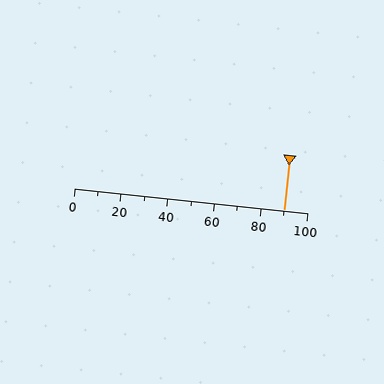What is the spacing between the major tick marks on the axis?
The major ticks are spaced 20 apart.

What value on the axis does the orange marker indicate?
The marker indicates approximately 90.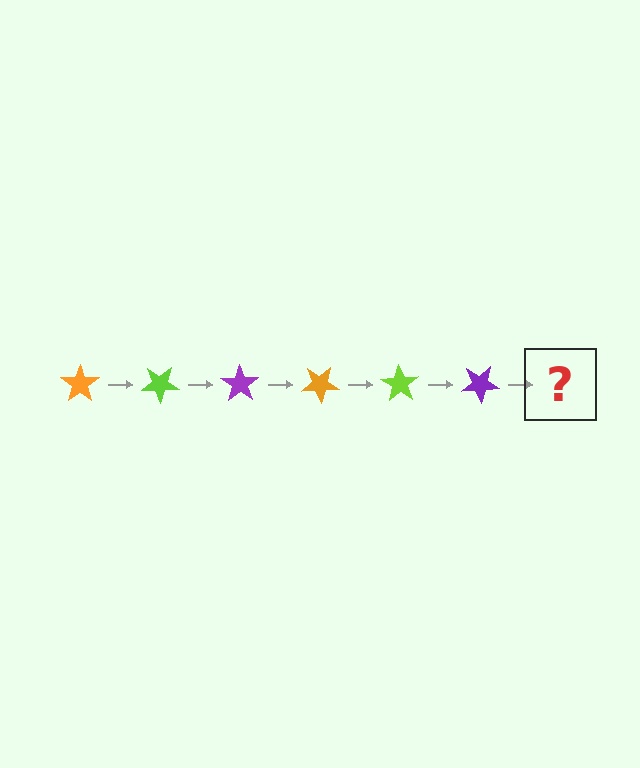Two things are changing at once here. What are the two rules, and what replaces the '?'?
The two rules are that it rotates 35 degrees each step and the color cycles through orange, lime, and purple. The '?' should be an orange star, rotated 210 degrees from the start.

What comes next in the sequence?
The next element should be an orange star, rotated 210 degrees from the start.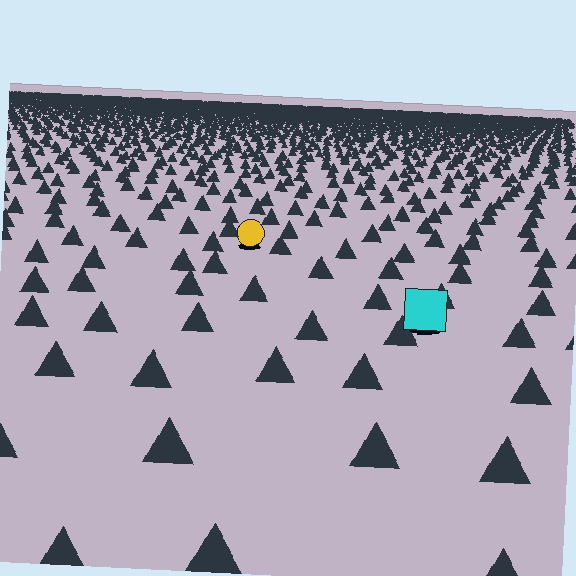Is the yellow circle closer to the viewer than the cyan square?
No. The cyan square is closer — you can tell from the texture gradient: the ground texture is coarser near it.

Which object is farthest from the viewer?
The yellow circle is farthest from the viewer. It appears smaller and the ground texture around it is denser.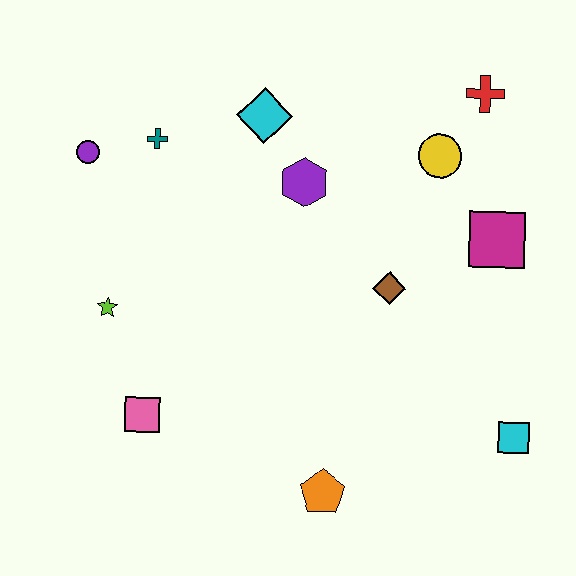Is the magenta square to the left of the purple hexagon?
No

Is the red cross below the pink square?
No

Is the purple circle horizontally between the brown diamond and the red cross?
No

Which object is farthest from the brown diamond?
The purple circle is farthest from the brown diamond.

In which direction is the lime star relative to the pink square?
The lime star is above the pink square.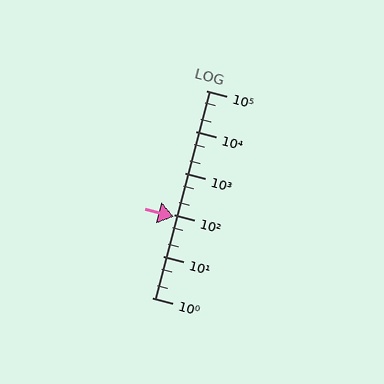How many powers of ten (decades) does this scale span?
The scale spans 5 decades, from 1 to 100000.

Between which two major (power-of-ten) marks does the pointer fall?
The pointer is between 10 and 100.